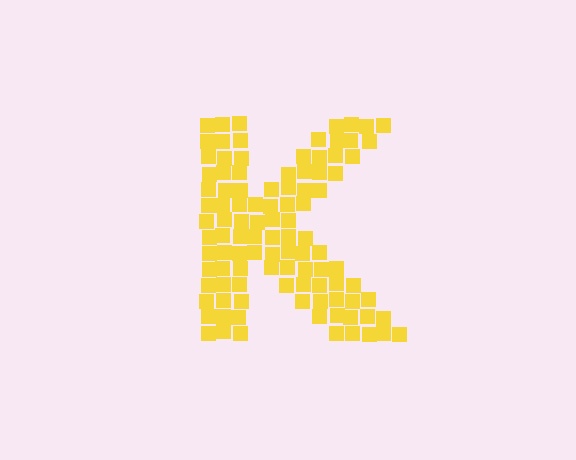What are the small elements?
The small elements are squares.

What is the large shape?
The large shape is the letter K.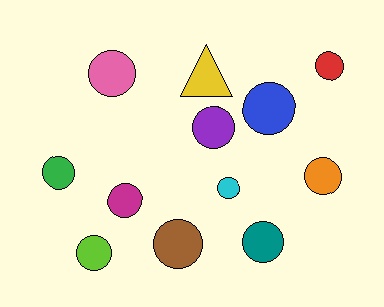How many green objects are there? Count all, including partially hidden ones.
There is 1 green object.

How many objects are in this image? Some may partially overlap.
There are 12 objects.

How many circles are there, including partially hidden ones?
There are 11 circles.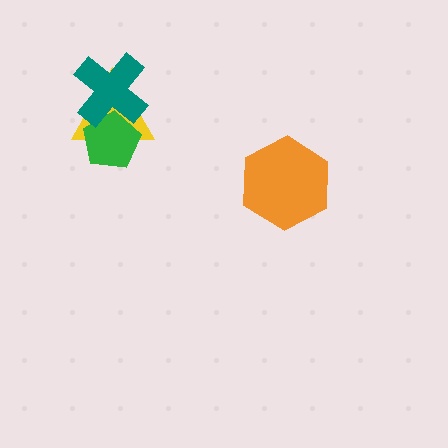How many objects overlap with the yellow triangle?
2 objects overlap with the yellow triangle.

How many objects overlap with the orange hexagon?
0 objects overlap with the orange hexagon.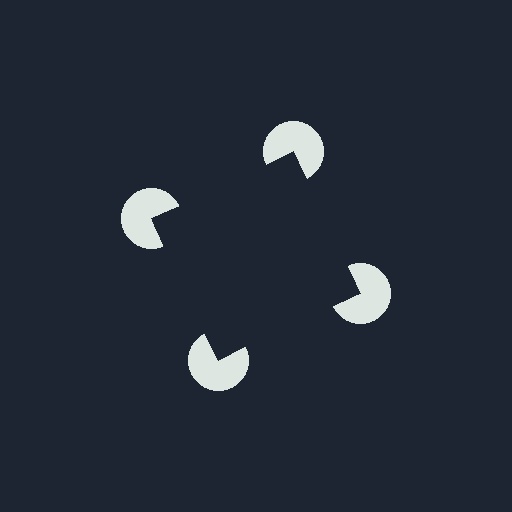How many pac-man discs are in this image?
There are 4 — one at each vertex of the illusory square.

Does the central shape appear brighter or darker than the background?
It typically appears slightly darker than the background, even though no actual brightness change is drawn.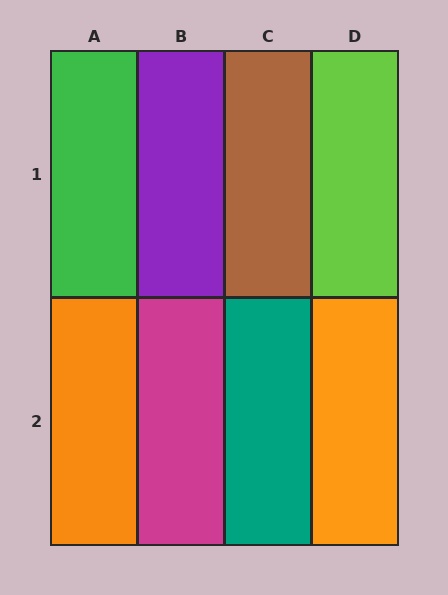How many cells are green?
1 cell is green.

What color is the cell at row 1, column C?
Brown.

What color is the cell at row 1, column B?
Purple.